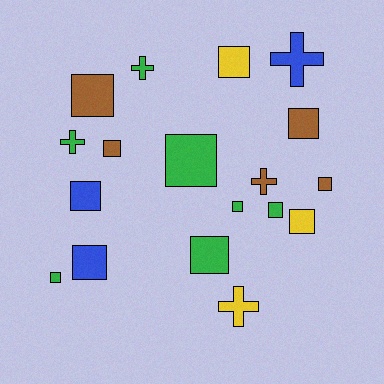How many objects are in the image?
There are 18 objects.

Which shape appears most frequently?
Square, with 13 objects.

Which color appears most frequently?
Green, with 7 objects.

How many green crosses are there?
There are 2 green crosses.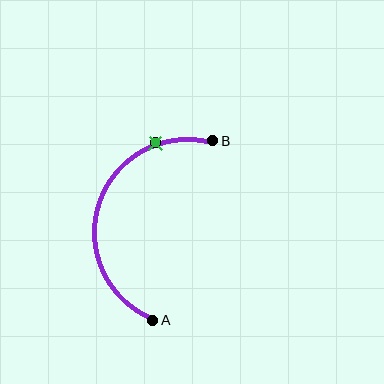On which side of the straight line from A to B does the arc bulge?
The arc bulges to the left of the straight line connecting A and B.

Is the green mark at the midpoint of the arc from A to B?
No. The green mark lies on the arc but is closer to endpoint B. The arc midpoint would be at the point on the curve equidistant along the arc from both A and B.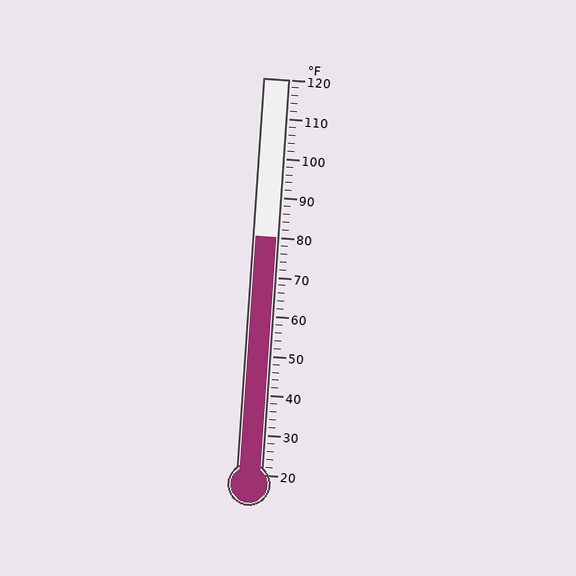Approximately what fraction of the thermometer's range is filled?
The thermometer is filled to approximately 60% of its range.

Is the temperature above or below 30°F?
The temperature is above 30°F.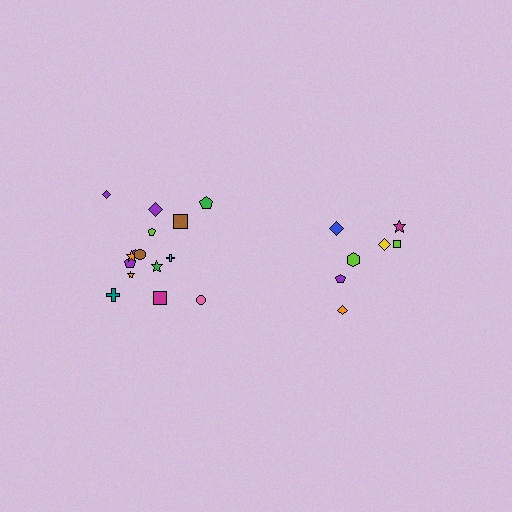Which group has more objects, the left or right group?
The left group.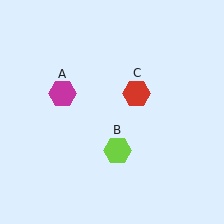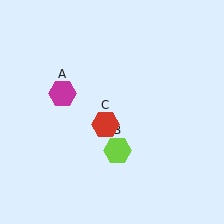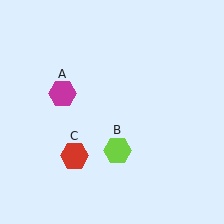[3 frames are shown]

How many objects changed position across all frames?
1 object changed position: red hexagon (object C).